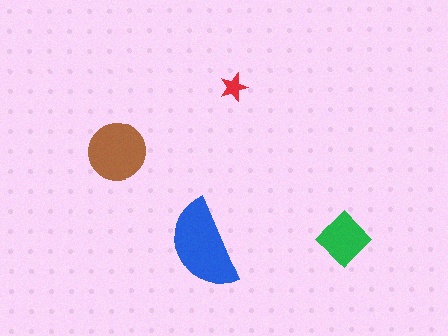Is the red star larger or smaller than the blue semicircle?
Smaller.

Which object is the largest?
The blue semicircle.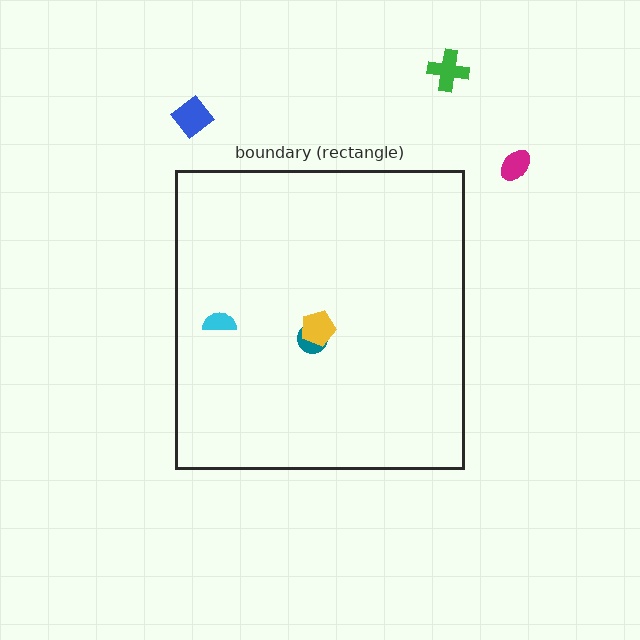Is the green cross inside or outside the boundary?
Outside.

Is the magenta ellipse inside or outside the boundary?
Outside.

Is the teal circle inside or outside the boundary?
Inside.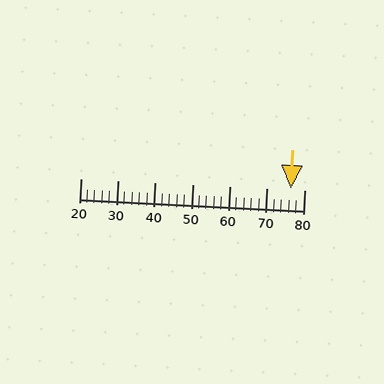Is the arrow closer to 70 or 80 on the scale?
The arrow is closer to 80.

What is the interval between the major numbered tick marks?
The major tick marks are spaced 10 units apart.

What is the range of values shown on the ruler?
The ruler shows values from 20 to 80.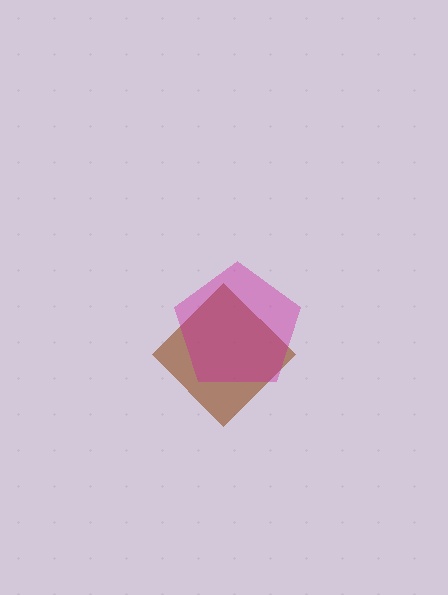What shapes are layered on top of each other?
The layered shapes are: a brown diamond, a magenta pentagon.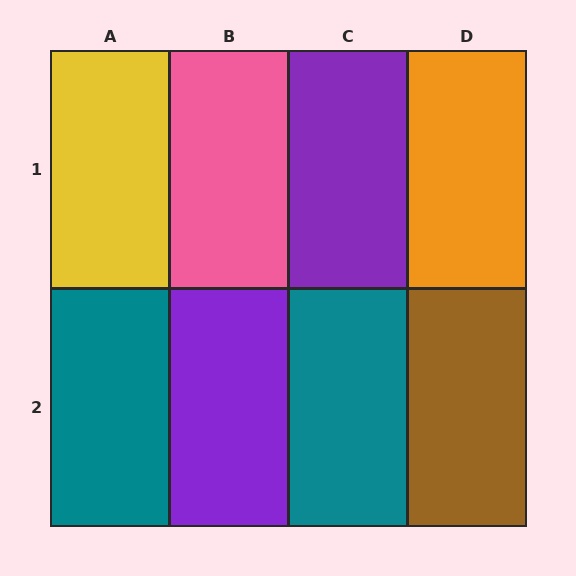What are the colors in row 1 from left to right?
Yellow, pink, purple, orange.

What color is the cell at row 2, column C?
Teal.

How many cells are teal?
2 cells are teal.